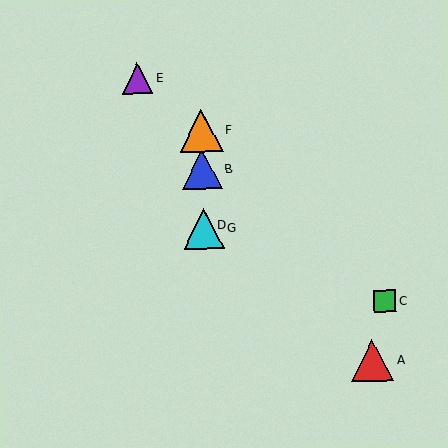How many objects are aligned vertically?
4 objects (B, D, F, G) are aligned vertically.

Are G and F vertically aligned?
Yes, both are at x≈204.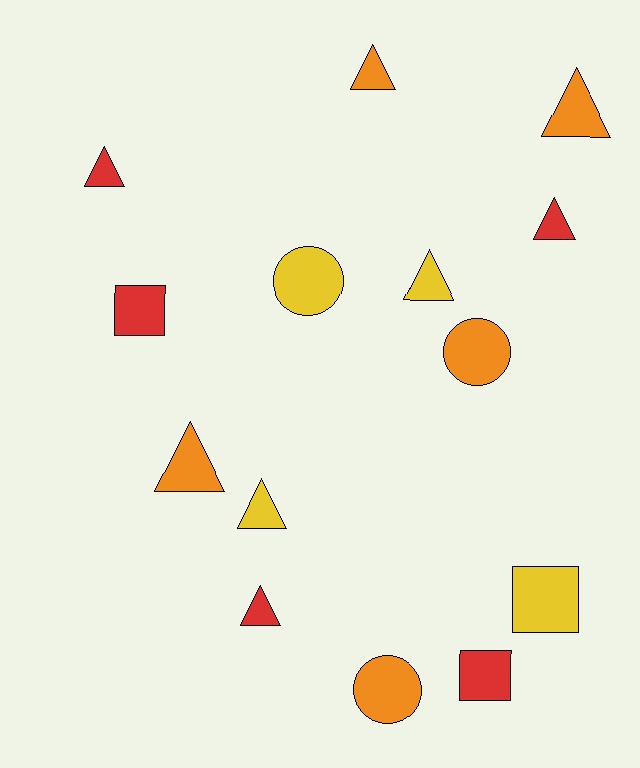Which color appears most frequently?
Orange, with 5 objects.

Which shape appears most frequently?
Triangle, with 8 objects.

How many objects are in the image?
There are 14 objects.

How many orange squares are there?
There are no orange squares.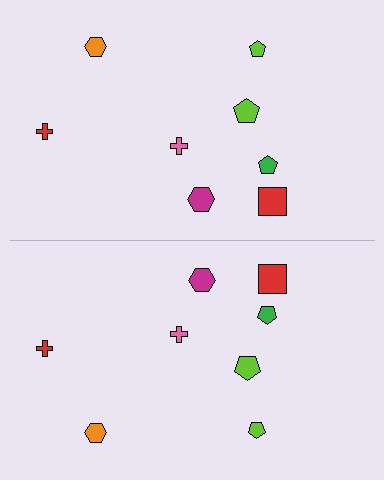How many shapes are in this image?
There are 16 shapes in this image.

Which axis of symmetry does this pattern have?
The pattern has a horizontal axis of symmetry running through the center of the image.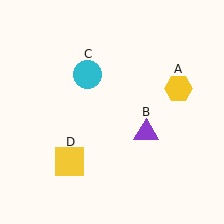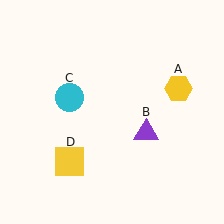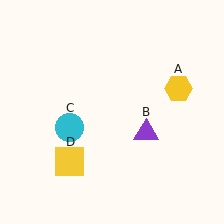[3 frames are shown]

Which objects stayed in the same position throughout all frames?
Yellow hexagon (object A) and purple triangle (object B) and yellow square (object D) remained stationary.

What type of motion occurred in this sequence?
The cyan circle (object C) rotated counterclockwise around the center of the scene.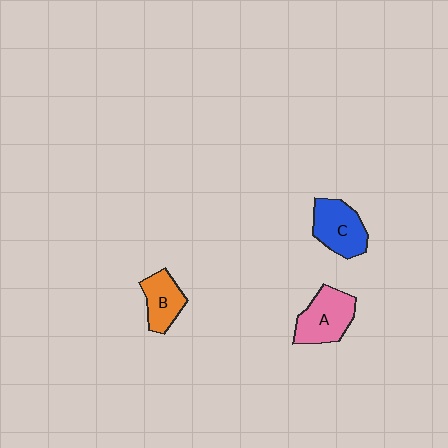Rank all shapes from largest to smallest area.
From largest to smallest: A (pink), C (blue), B (orange).